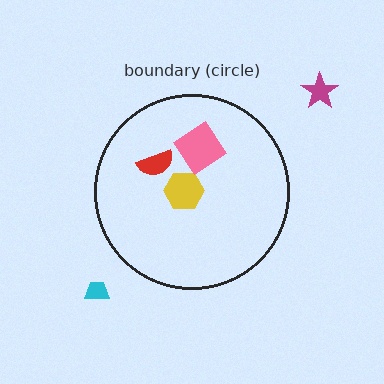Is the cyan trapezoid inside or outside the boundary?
Outside.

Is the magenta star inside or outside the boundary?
Outside.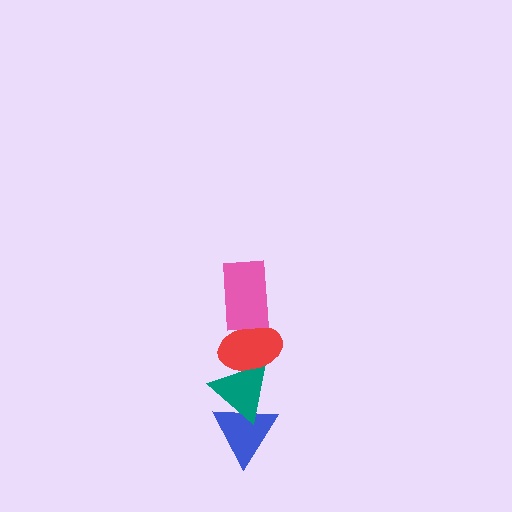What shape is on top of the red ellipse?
The pink rectangle is on top of the red ellipse.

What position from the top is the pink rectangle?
The pink rectangle is 1st from the top.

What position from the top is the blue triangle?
The blue triangle is 4th from the top.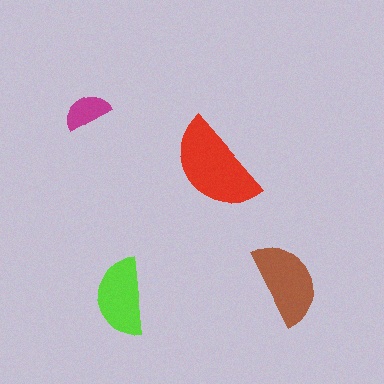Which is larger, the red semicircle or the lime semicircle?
The red one.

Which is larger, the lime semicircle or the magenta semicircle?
The lime one.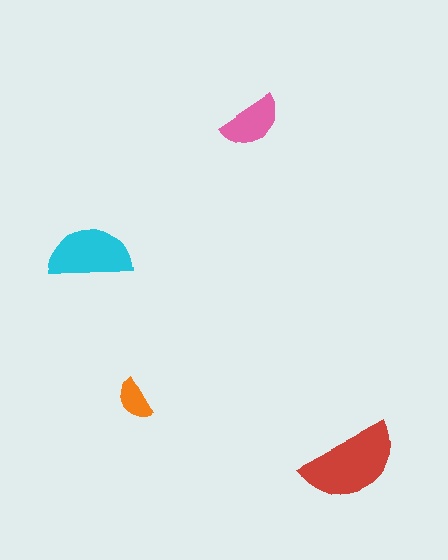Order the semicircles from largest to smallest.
the red one, the cyan one, the pink one, the orange one.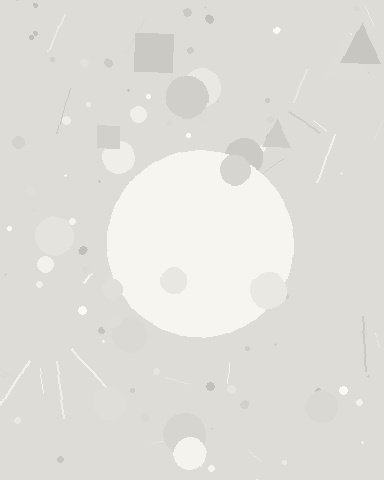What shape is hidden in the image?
A circle is hidden in the image.